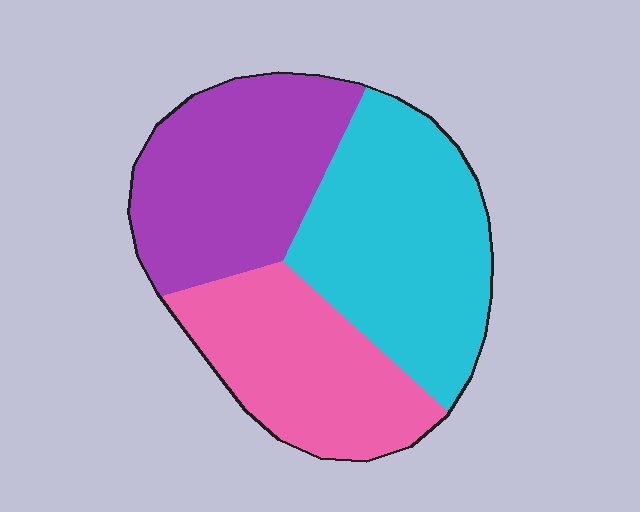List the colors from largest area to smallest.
From largest to smallest: cyan, purple, pink.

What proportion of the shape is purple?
Purple covers about 35% of the shape.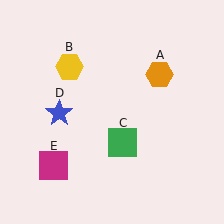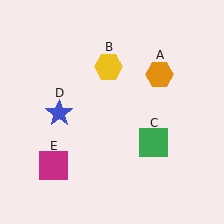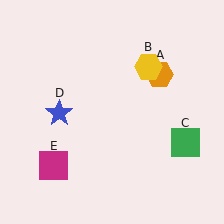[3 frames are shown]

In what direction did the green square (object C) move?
The green square (object C) moved right.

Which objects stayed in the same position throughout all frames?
Orange hexagon (object A) and blue star (object D) and magenta square (object E) remained stationary.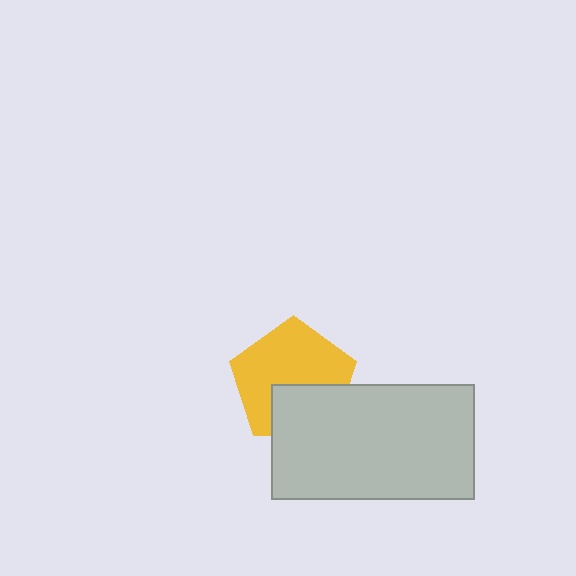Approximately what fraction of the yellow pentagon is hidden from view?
Roughly 34% of the yellow pentagon is hidden behind the light gray rectangle.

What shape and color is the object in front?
The object in front is a light gray rectangle.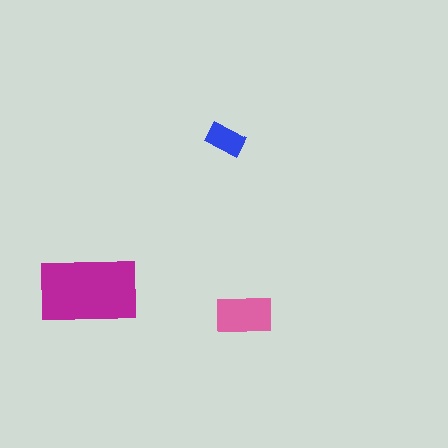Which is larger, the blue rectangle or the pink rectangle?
The pink one.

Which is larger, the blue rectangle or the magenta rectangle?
The magenta one.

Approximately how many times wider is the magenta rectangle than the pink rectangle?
About 1.5 times wider.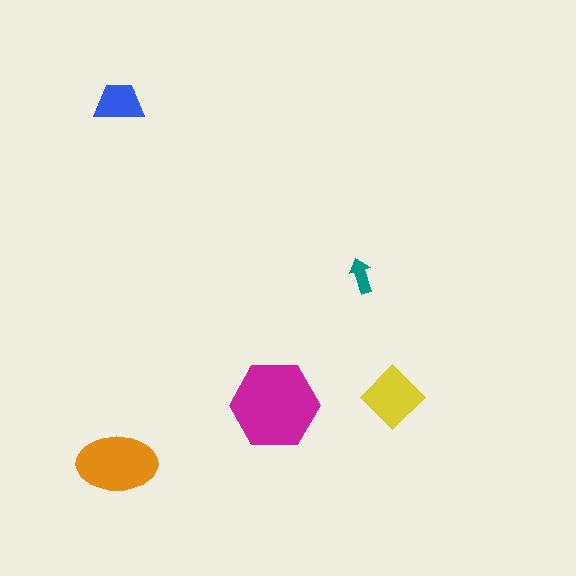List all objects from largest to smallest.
The magenta hexagon, the orange ellipse, the yellow diamond, the blue trapezoid, the teal arrow.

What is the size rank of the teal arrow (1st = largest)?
5th.